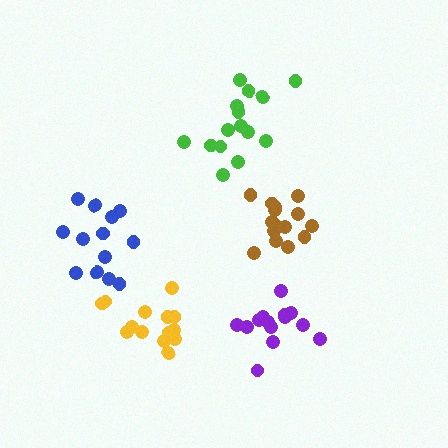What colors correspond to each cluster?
The clusters are colored: purple, green, blue, yellow, brown.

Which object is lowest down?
The yellow cluster is bottommost.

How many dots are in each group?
Group 1: 14 dots, Group 2: 15 dots, Group 3: 13 dots, Group 4: 14 dots, Group 5: 15 dots (71 total).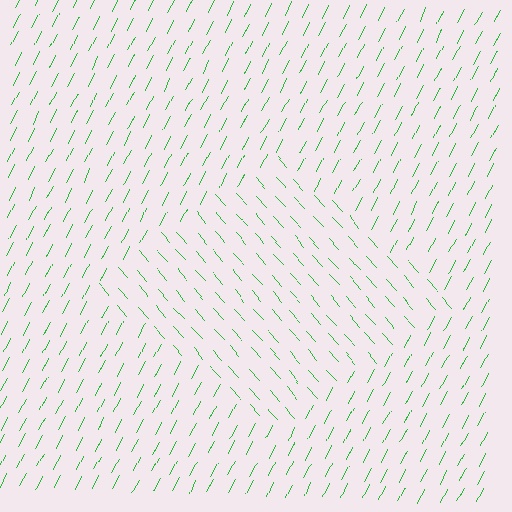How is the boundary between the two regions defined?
The boundary is defined purely by a change in line orientation (approximately 68 degrees difference). All lines are the same color and thickness.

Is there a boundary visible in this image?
Yes, there is a texture boundary formed by a change in line orientation.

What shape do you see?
I see a diamond.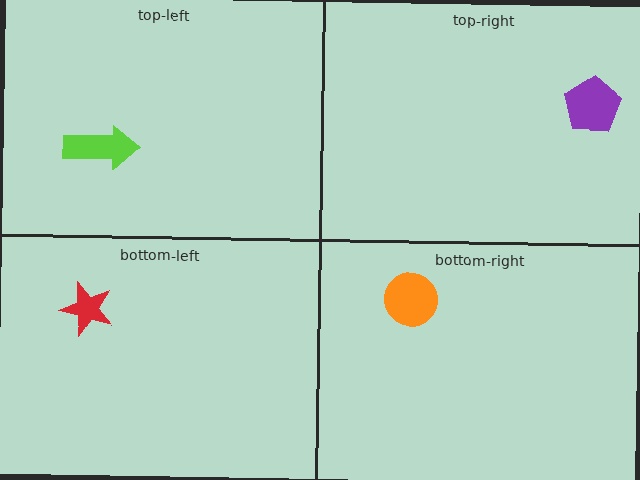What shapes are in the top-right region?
The purple pentagon.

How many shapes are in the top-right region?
1.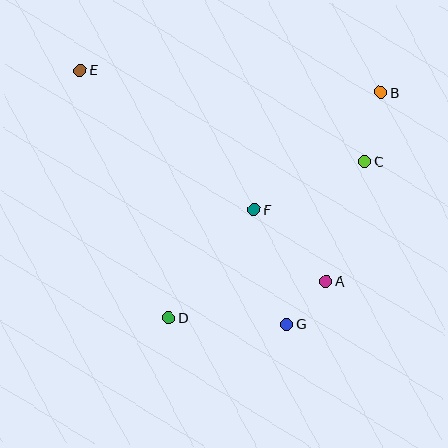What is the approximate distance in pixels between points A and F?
The distance between A and F is approximately 101 pixels.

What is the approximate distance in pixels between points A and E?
The distance between A and E is approximately 324 pixels.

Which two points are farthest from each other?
Points E and G are farthest from each other.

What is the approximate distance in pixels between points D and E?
The distance between D and E is approximately 263 pixels.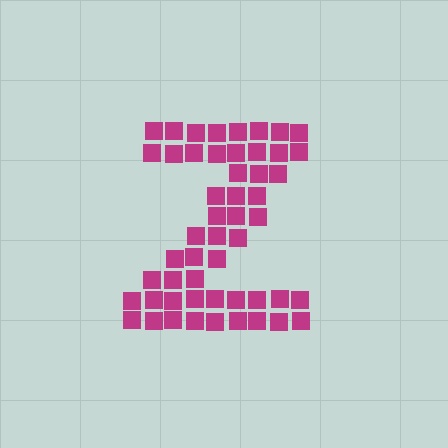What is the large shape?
The large shape is the letter Z.